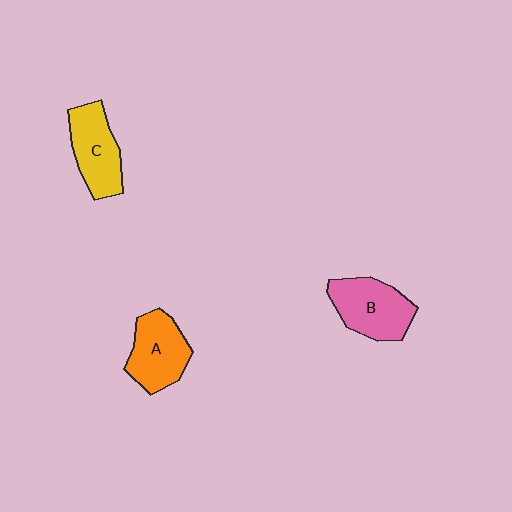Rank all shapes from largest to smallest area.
From largest to smallest: B (pink), A (orange), C (yellow).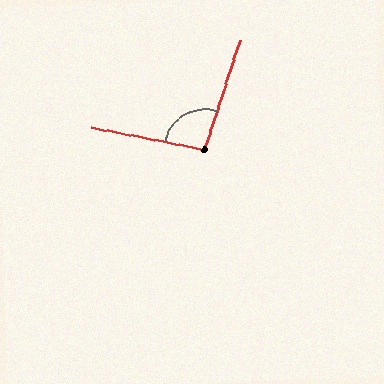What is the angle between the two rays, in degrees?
Approximately 97 degrees.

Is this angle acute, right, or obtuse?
It is obtuse.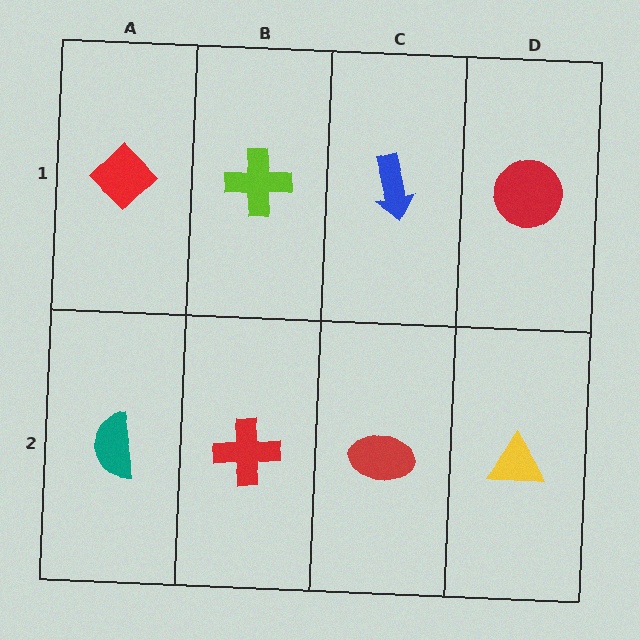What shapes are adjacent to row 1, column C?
A red ellipse (row 2, column C), a lime cross (row 1, column B), a red circle (row 1, column D).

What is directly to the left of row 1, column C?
A lime cross.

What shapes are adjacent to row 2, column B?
A lime cross (row 1, column B), a teal semicircle (row 2, column A), a red ellipse (row 2, column C).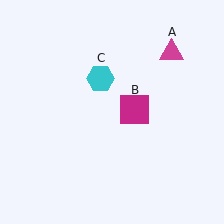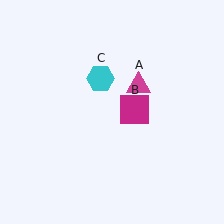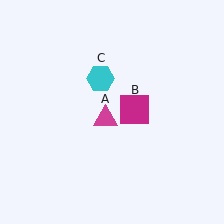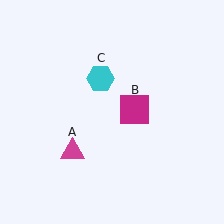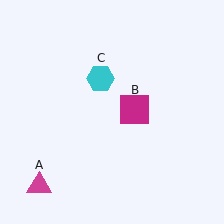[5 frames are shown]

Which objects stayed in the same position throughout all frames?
Magenta square (object B) and cyan hexagon (object C) remained stationary.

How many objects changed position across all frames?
1 object changed position: magenta triangle (object A).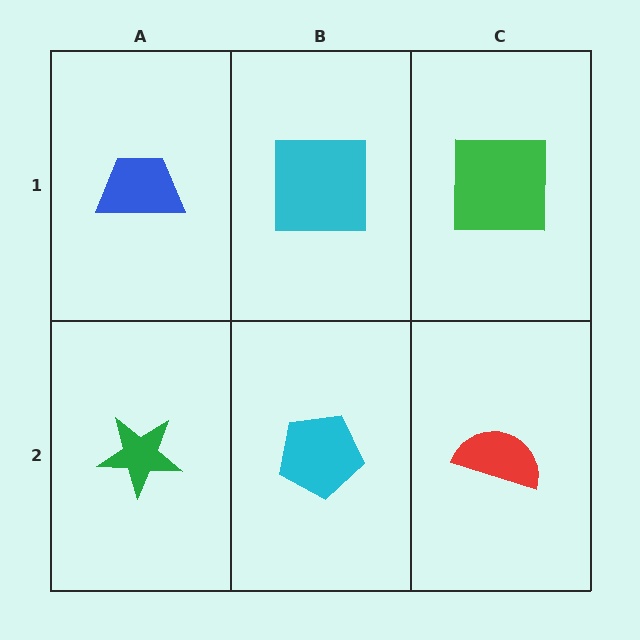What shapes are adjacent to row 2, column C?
A green square (row 1, column C), a cyan pentagon (row 2, column B).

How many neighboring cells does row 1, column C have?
2.